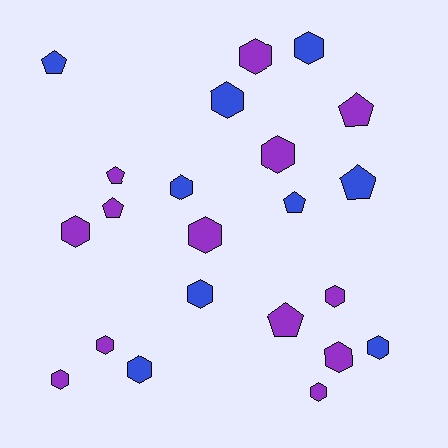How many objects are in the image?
There are 22 objects.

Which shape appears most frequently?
Hexagon, with 15 objects.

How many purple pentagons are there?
There are 4 purple pentagons.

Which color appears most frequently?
Purple, with 13 objects.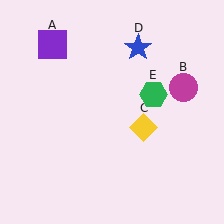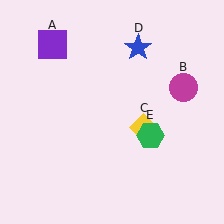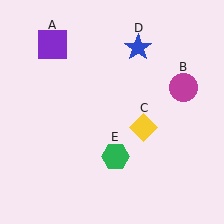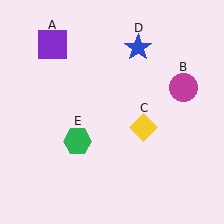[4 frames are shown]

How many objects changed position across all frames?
1 object changed position: green hexagon (object E).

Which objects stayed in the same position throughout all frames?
Purple square (object A) and magenta circle (object B) and yellow diamond (object C) and blue star (object D) remained stationary.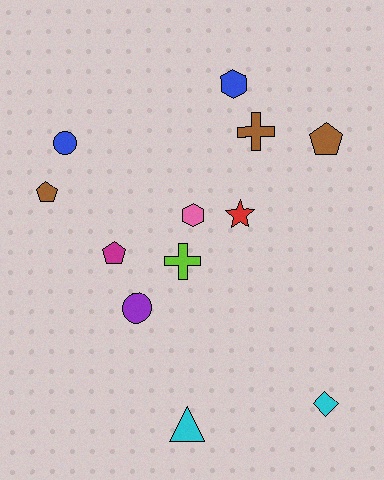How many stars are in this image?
There is 1 star.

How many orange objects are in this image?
There are no orange objects.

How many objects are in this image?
There are 12 objects.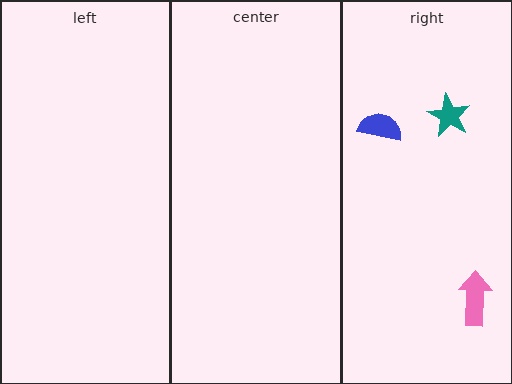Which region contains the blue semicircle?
The right region.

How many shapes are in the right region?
3.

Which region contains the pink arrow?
The right region.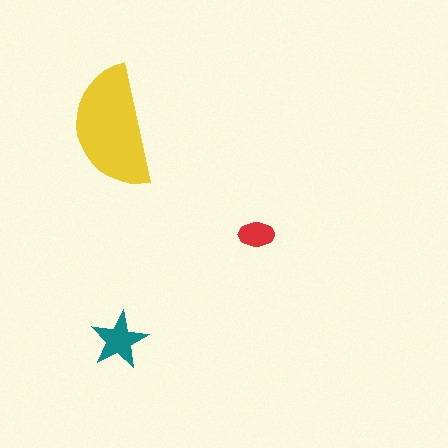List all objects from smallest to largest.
The red ellipse, the teal star, the yellow semicircle.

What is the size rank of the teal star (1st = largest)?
2nd.